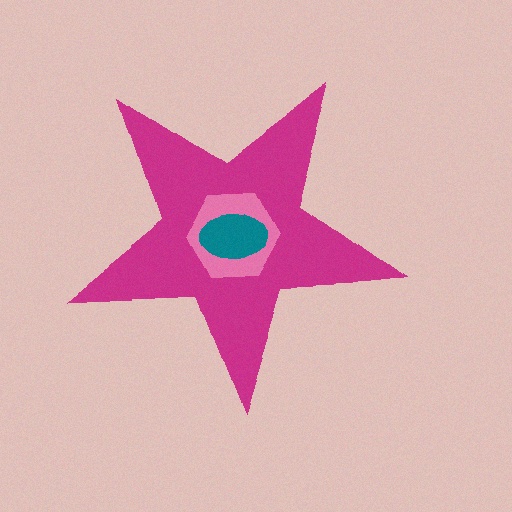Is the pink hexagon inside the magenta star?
Yes.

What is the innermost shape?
The teal ellipse.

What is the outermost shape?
The magenta star.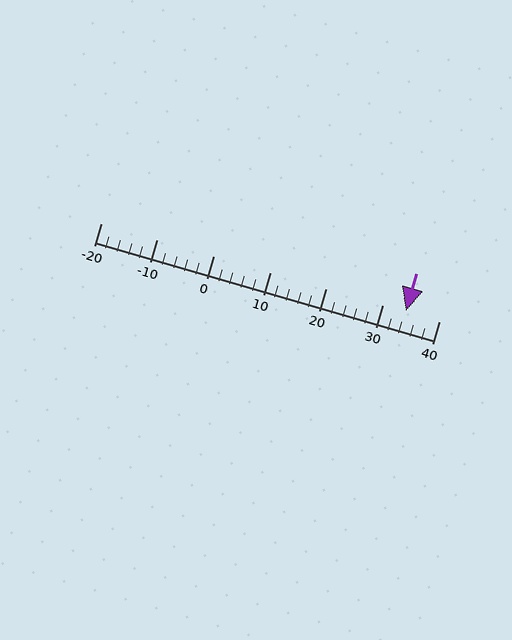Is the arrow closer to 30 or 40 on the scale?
The arrow is closer to 30.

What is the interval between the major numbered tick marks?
The major tick marks are spaced 10 units apart.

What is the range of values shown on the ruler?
The ruler shows values from -20 to 40.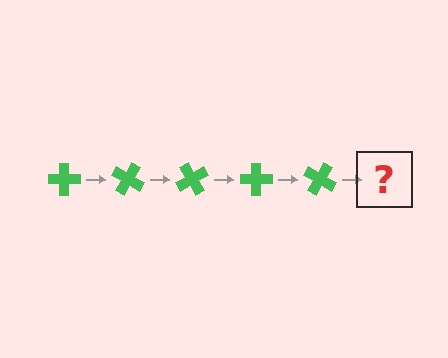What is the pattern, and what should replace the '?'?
The pattern is that the cross rotates 30 degrees each step. The '?' should be a green cross rotated 150 degrees.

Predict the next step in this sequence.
The next step is a green cross rotated 150 degrees.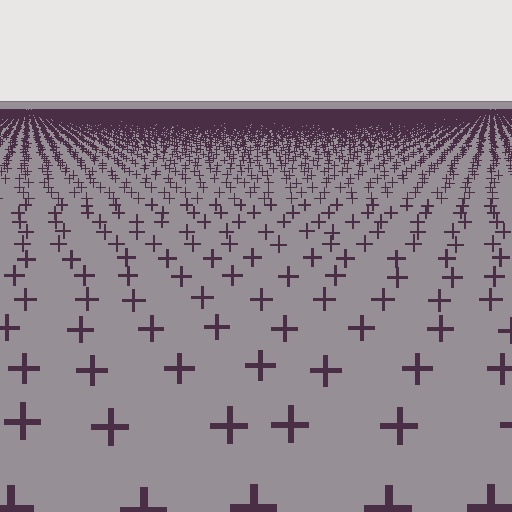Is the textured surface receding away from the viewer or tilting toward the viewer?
The surface is receding away from the viewer. Texture elements get smaller and denser toward the top.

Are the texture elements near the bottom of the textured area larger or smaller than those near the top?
Larger. Near the bottom, elements are closer to the viewer and appear at a bigger on-screen size.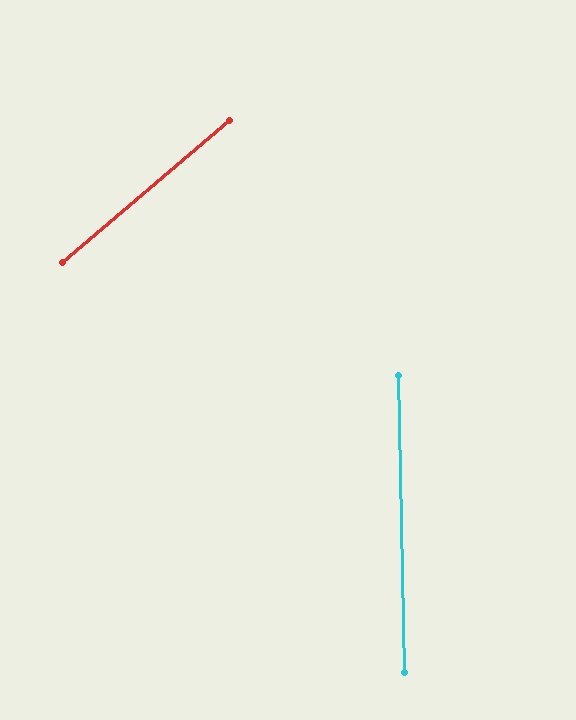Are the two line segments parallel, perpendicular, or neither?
Neither parallel nor perpendicular — they differ by about 51°.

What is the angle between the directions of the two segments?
Approximately 51 degrees.